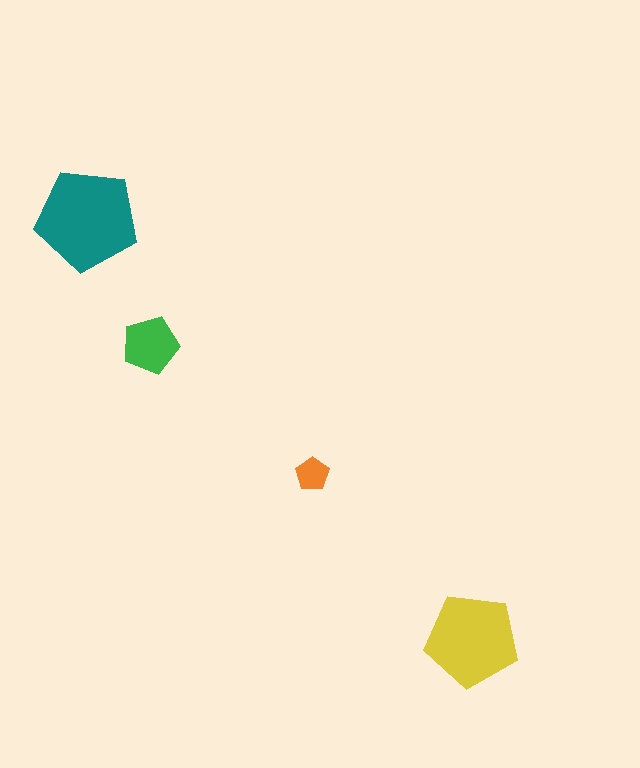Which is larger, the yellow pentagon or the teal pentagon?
The teal one.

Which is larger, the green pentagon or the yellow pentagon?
The yellow one.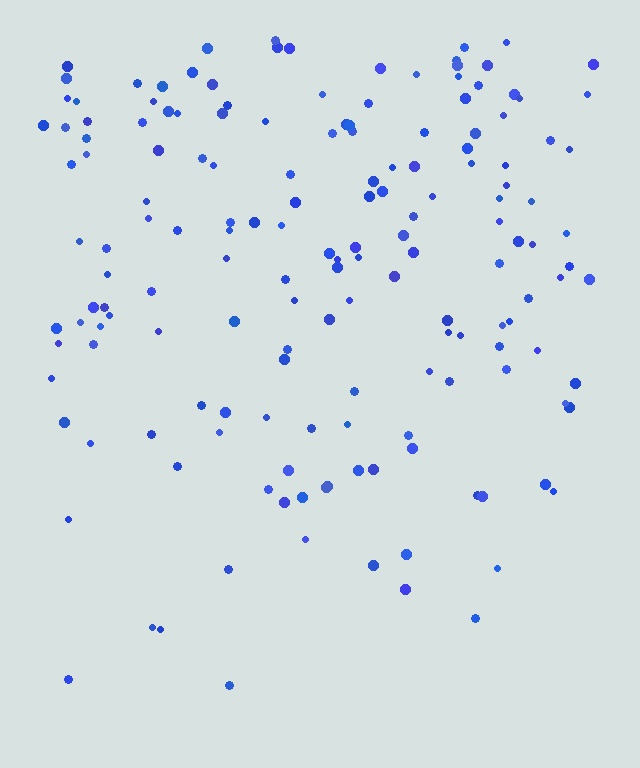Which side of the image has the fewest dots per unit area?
The bottom.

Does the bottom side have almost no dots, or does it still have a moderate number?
Still a moderate number, just noticeably fewer than the top.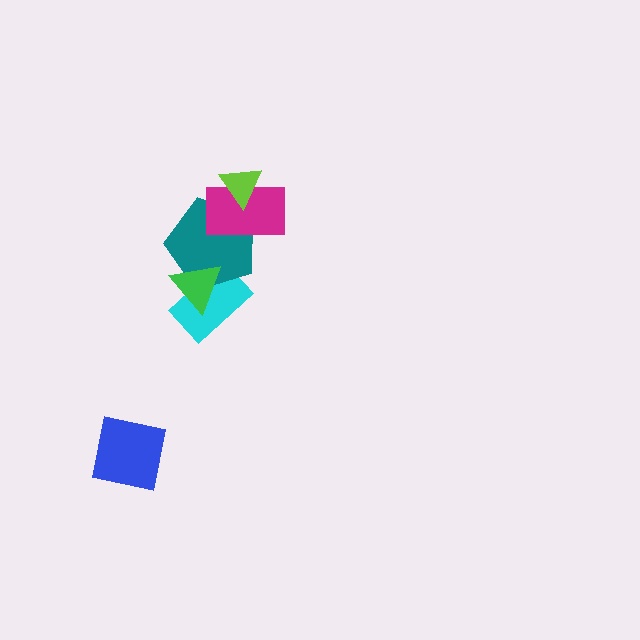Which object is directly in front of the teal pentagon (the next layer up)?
The green triangle is directly in front of the teal pentagon.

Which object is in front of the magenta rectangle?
The lime triangle is in front of the magenta rectangle.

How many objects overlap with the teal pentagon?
4 objects overlap with the teal pentagon.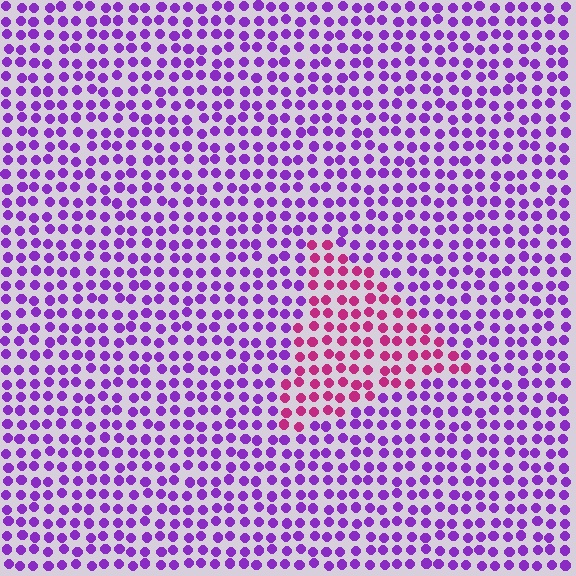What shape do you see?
I see a triangle.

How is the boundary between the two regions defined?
The boundary is defined purely by a slight shift in hue (about 48 degrees). Spacing, size, and orientation are identical on both sides.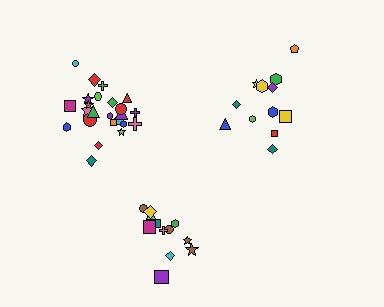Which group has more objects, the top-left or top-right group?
The top-left group.